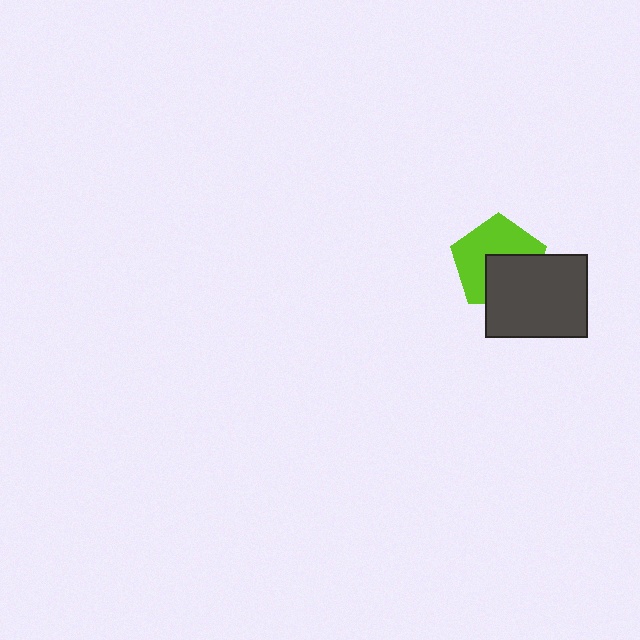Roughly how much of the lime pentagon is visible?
About half of it is visible (roughly 59%).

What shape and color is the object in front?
The object in front is a dark gray rectangle.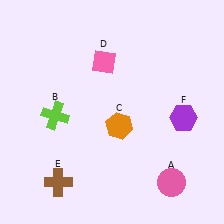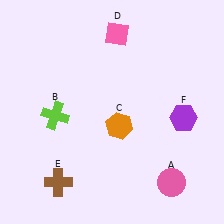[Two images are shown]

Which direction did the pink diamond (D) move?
The pink diamond (D) moved up.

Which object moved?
The pink diamond (D) moved up.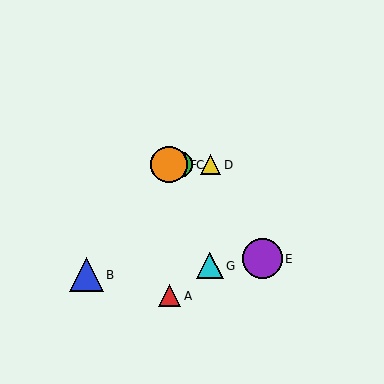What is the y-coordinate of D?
Object D is at y≈165.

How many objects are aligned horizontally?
3 objects (C, D, F) are aligned horizontally.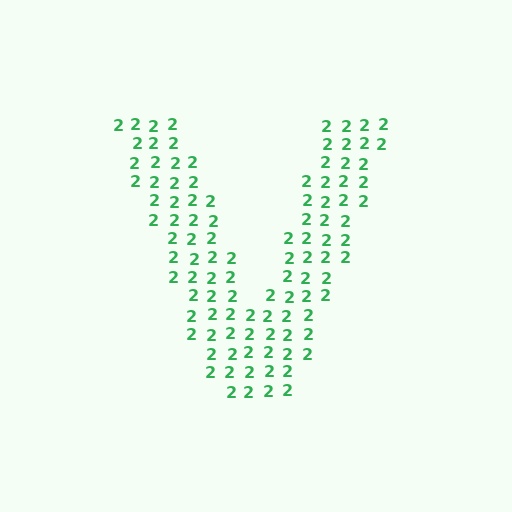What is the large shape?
The large shape is the letter V.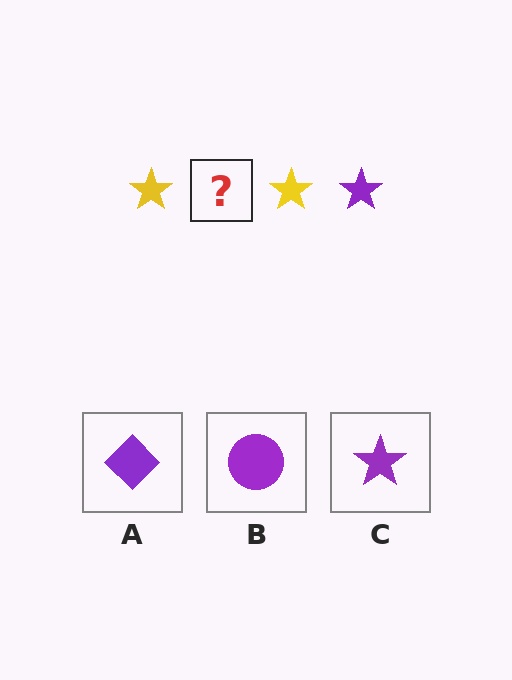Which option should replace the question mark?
Option C.